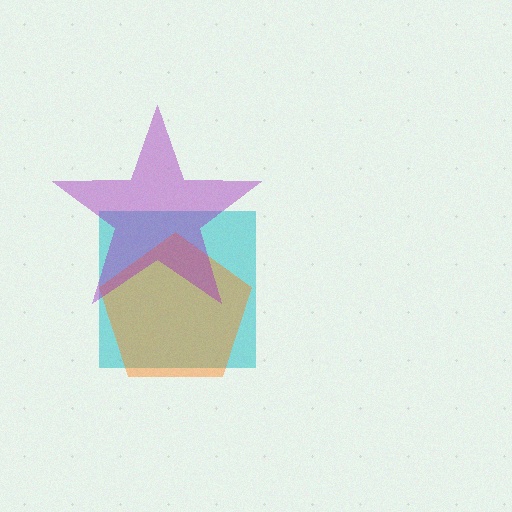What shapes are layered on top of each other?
The layered shapes are: a cyan square, an orange pentagon, a purple star.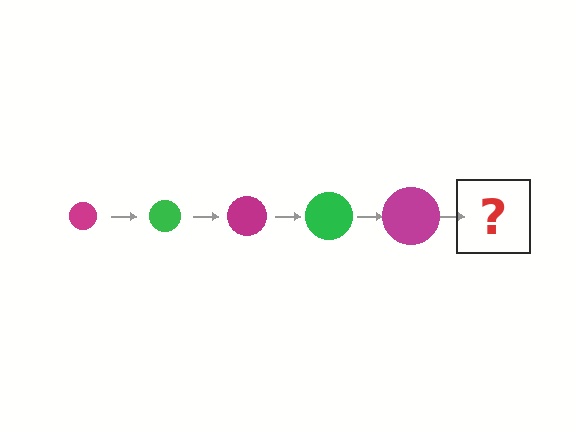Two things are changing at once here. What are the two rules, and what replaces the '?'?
The two rules are that the circle grows larger each step and the color cycles through magenta and green. The '?' should be a green circle, larger than the previous one.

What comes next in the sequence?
The next element should be a green circle, larger than the previous one.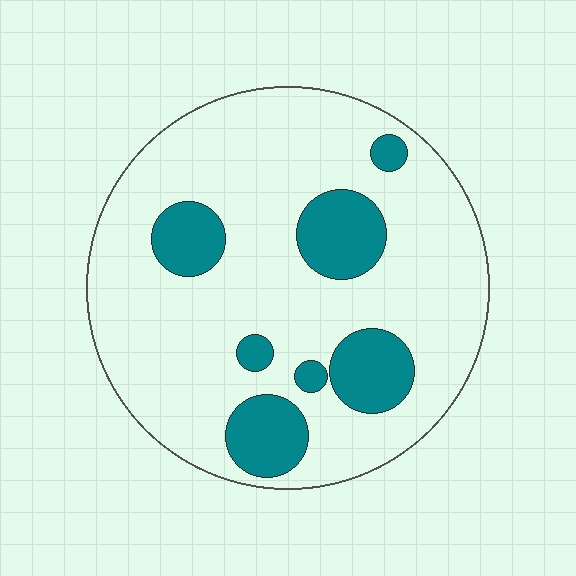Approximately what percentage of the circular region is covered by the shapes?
Approximately 20%.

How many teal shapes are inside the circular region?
7.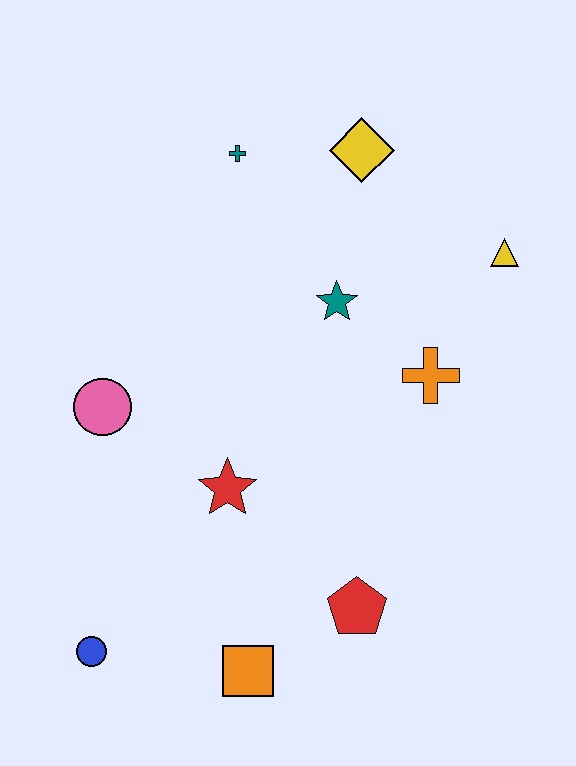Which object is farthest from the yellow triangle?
The blue circle is farthest from the yellow triangle.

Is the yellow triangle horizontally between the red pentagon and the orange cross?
No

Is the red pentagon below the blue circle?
No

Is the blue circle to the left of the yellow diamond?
Yes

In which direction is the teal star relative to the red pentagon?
The teal star is above the red pentagon.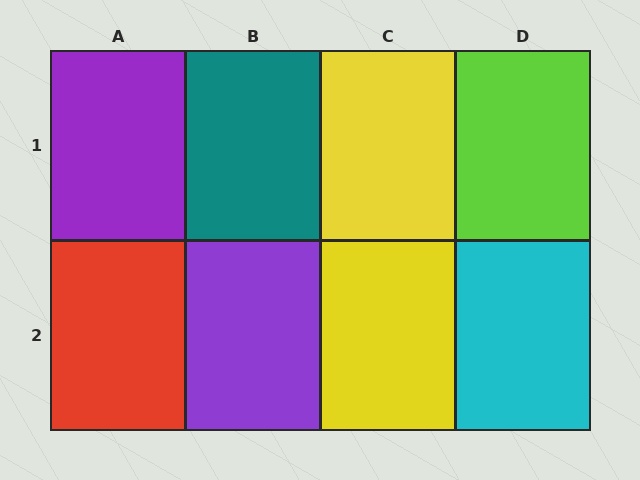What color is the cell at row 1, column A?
Purple.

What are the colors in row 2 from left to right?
Red, purple, yellow, cyan.